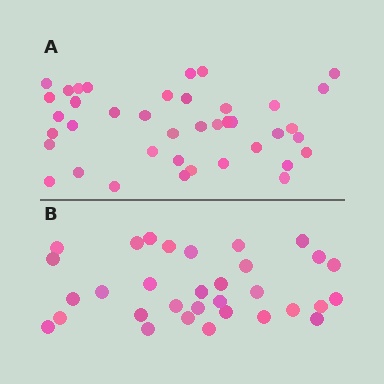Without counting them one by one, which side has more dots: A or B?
Region A (the top region) has more dots.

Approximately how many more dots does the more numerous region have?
Region A has roughly 8 or so more dots than region B.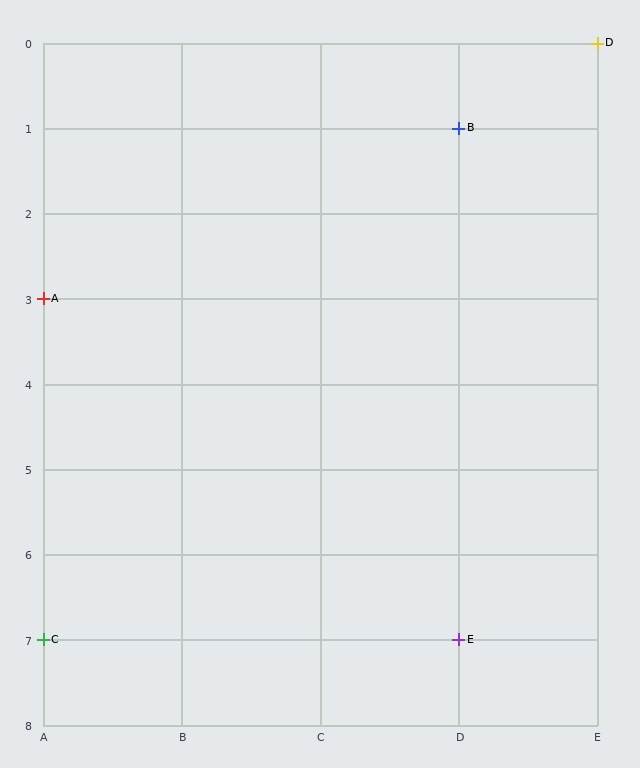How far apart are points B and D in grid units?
Points B and D are 1 column and 1 row apart (about 1.4 grid units diagonally).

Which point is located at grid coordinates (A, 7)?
Point C is at (A, 7).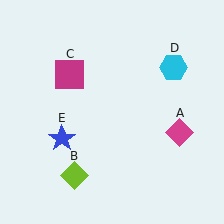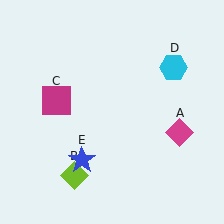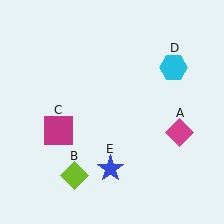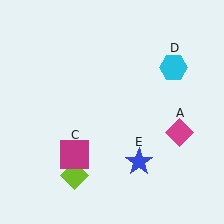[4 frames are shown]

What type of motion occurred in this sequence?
The magenta square (object C), blue star (object E) rotated counterclockwise around the center of the scene.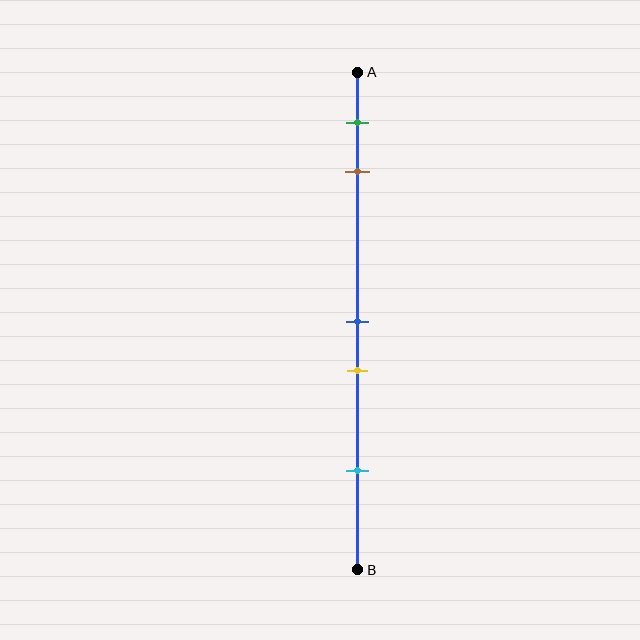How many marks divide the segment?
There are 5 marks dividing the segment.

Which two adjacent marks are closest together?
The blue and yellow marks are the closest adjacent pair.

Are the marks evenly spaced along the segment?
No, the marks are not evenly spaced.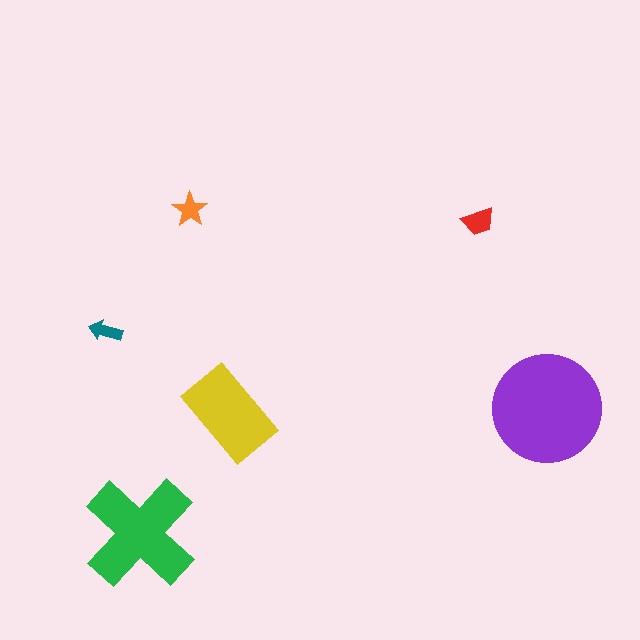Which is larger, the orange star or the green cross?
The green cross.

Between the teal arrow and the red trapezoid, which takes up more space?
The red trapezoid.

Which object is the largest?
The purple circle.